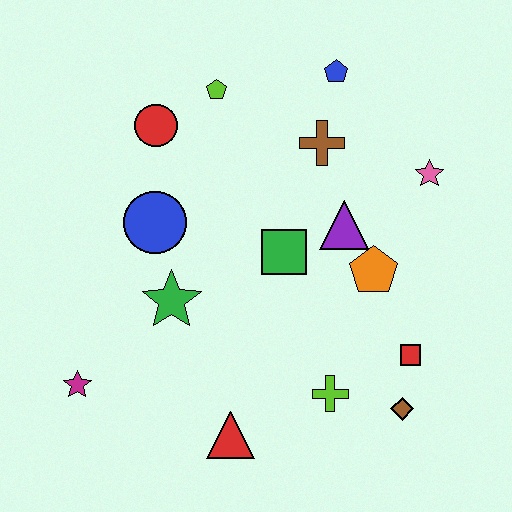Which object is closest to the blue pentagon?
The brown cross is closest to the blue pentagon.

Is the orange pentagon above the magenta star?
Yes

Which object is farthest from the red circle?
The brown diamond is farthest from the red circle.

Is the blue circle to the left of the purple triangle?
Yes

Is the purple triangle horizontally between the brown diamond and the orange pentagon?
No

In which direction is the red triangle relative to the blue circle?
The red triangle is below the blue circle.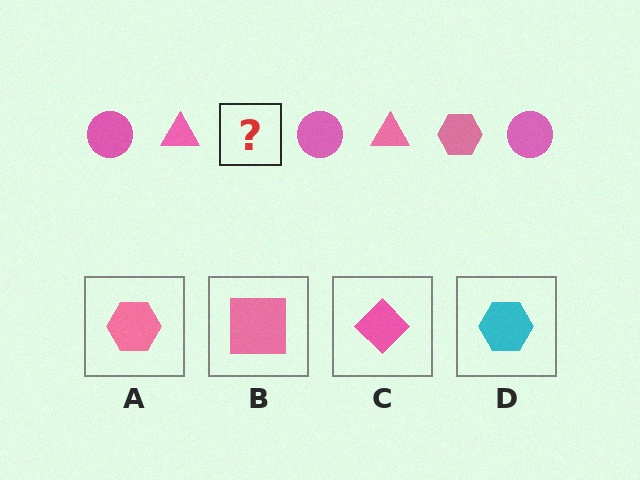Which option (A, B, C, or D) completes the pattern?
A.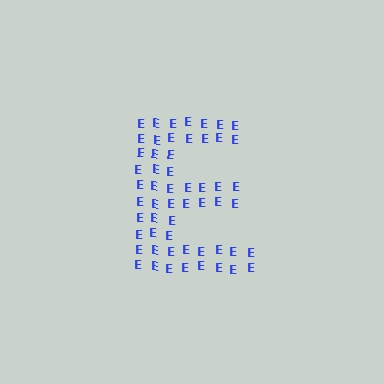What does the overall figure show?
The overall figure shows the letter E.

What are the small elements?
The small elements are letter E's.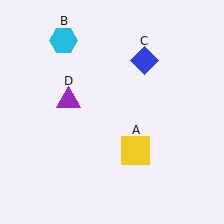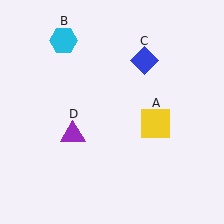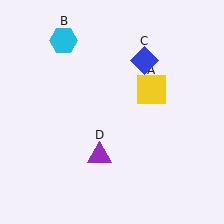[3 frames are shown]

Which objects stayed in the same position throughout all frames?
Cyan hexagon (object B) and blue diamond (object C) remained stationary.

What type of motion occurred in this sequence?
The yellow square (object A), purple triangle (object D) rotated counterclockwise around the center of the scene.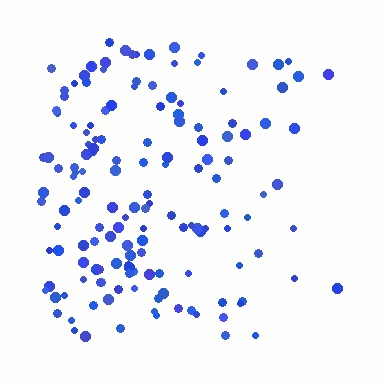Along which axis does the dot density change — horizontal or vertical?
Horizontal.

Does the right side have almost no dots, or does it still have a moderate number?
Still a moderate number, just noticeably fewer than the left.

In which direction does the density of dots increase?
From right to left, with the left side densest.